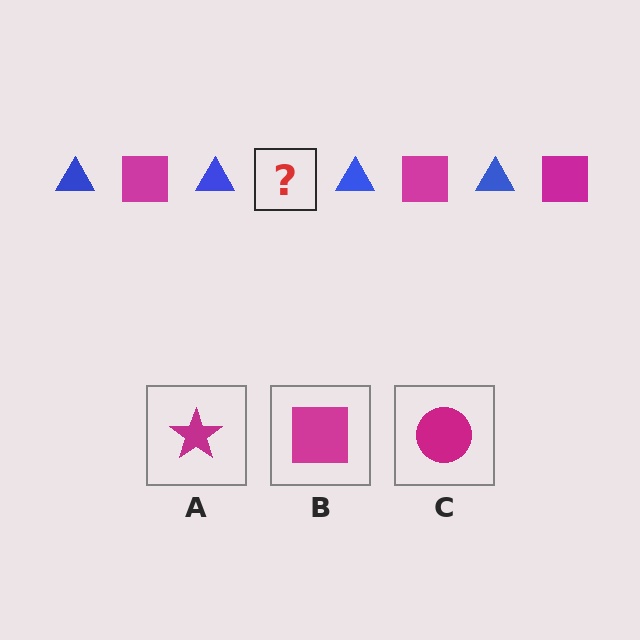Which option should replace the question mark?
Option B.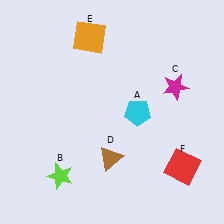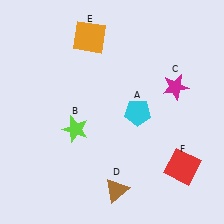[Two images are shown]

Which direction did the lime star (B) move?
The lime star (B) moved up.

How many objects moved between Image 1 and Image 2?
2 objects moved between the two images.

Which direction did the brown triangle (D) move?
The brown triangle (D) moved down.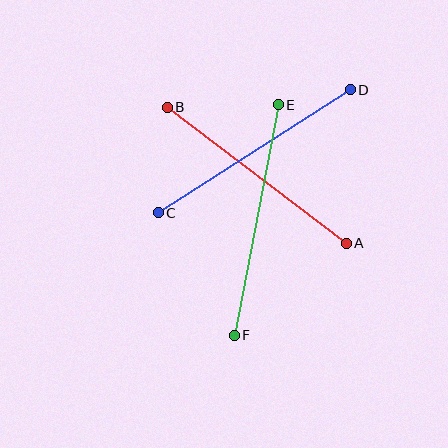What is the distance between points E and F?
The distance is approximately 235 pixels.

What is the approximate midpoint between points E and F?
The midpoint is at approximately (256, 220) pixels.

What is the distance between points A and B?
The distance is approximately 225 pixels.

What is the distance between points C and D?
The distance is approximately 228 pixels.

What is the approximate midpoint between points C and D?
The midpoint is at approximately (254, 151) pixels.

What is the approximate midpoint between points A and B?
The midpoint is at approximately (257, 175) pixels.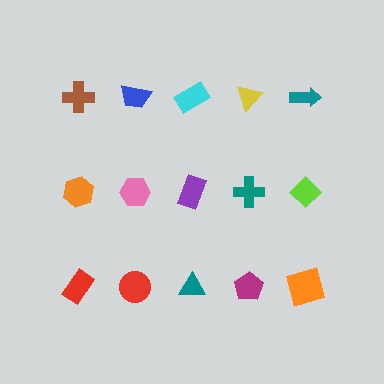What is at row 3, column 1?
A red rectangle.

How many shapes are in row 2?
5 shapes.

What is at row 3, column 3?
A teal triangle.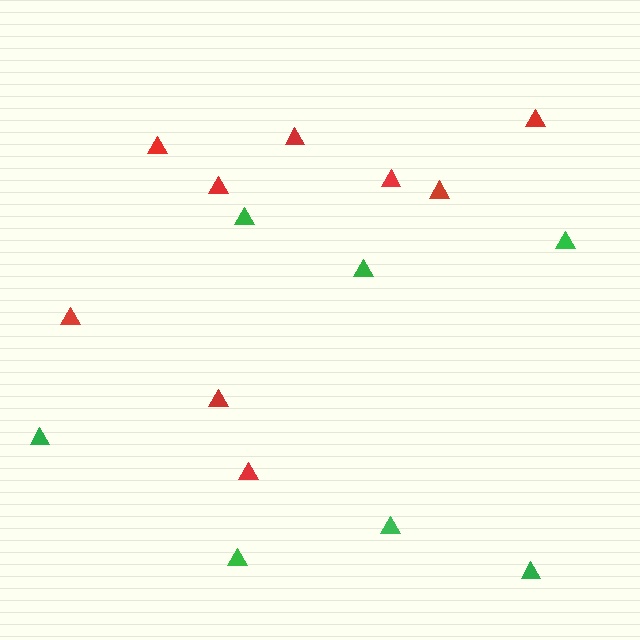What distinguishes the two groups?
There are 2 groups: one group of green triangles (7) and one group of red triangles (9).